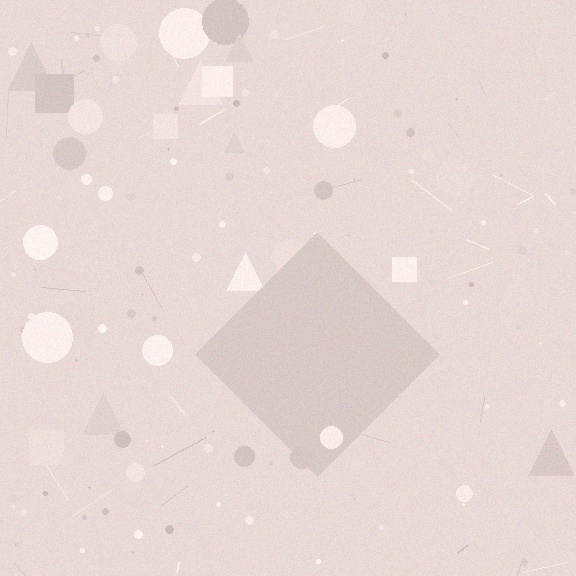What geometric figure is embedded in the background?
A diamond is embedded in the background.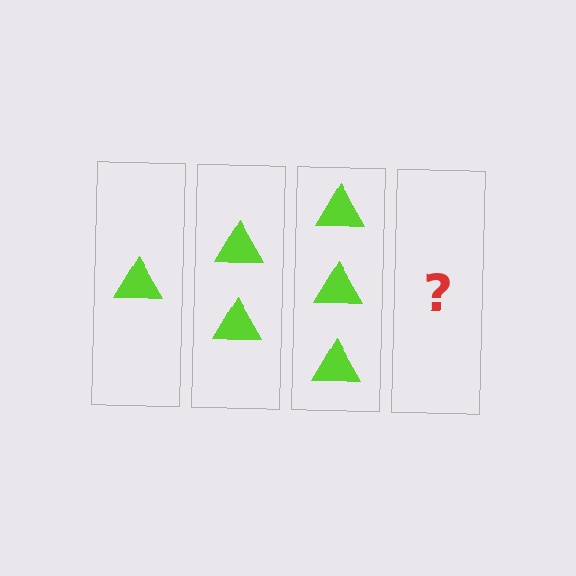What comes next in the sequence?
The next element should be 4 triangles.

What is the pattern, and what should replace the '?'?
The pattern is that each step adds one more triangle. The '?' should be 4 triangles.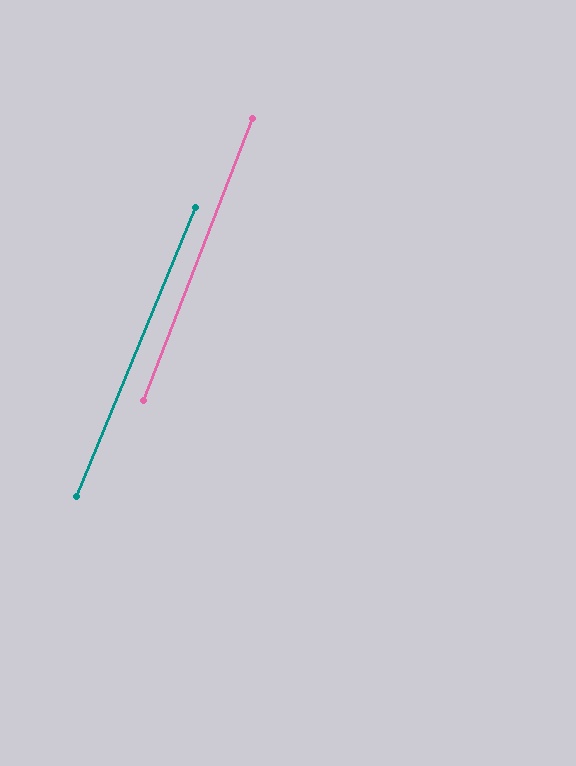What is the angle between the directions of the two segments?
Approximately 1 degree.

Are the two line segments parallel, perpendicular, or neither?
Parallel — their directions differ by only 1.2°.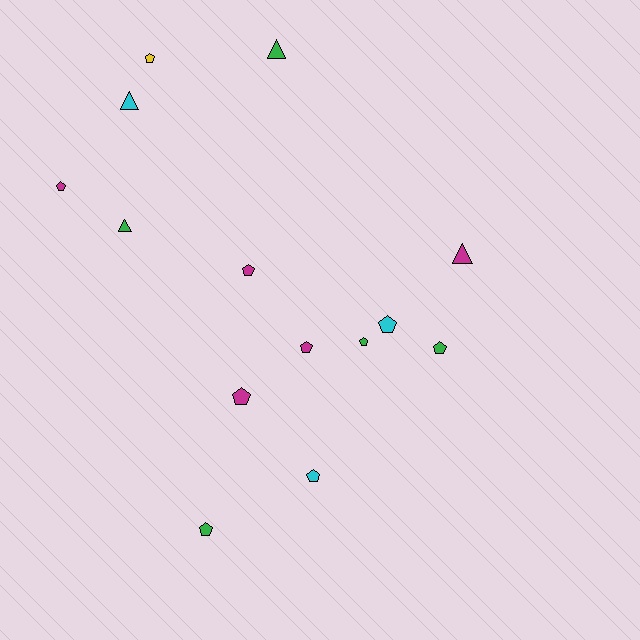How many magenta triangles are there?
There is 1 magenta triangle.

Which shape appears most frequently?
Pentagon, with 10 objects.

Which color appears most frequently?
Magenta, with 5 objects.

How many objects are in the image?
There are 14 objects.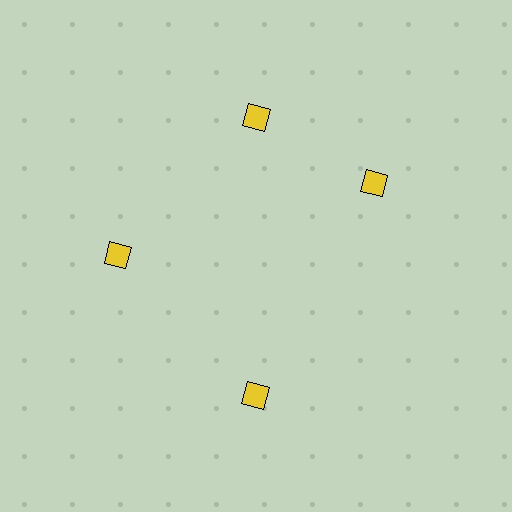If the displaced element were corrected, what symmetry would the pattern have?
It would have 4-fold rotational symmetry — the pattern would map onto itself every 90 degrees.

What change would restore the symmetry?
The symmetry would be restored by rotating it back into even spacing with its neighbors so that all 4 diamonds sit at equal angles and equal distance from the center.